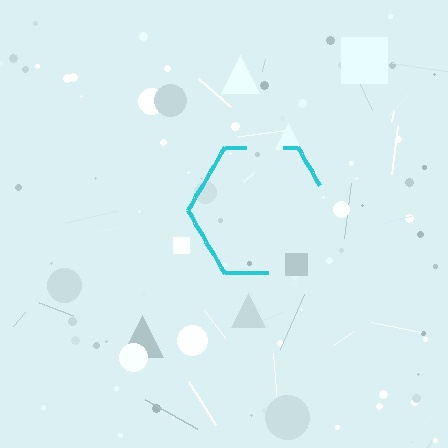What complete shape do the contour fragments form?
The contour fragments form a hexagon.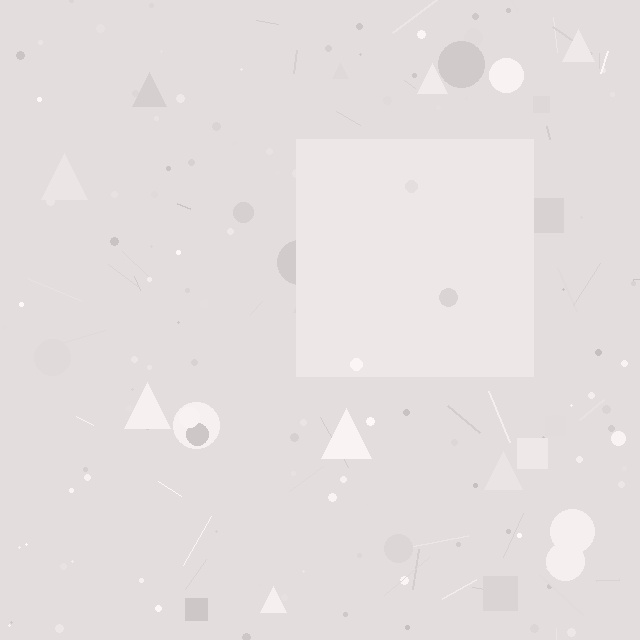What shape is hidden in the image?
A square is hidden in the image.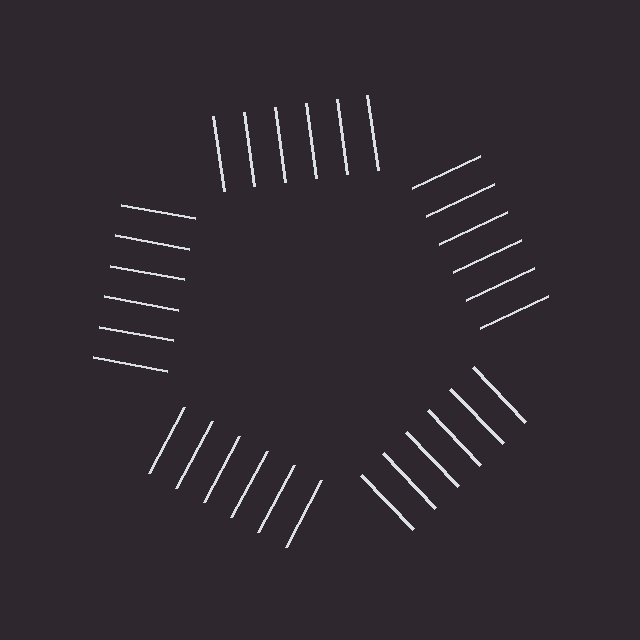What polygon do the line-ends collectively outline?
An illusory pentagon — the line segments terminate on its edges but no continuous stroke is drawn.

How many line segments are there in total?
30 — 6 along each of the 5 edges.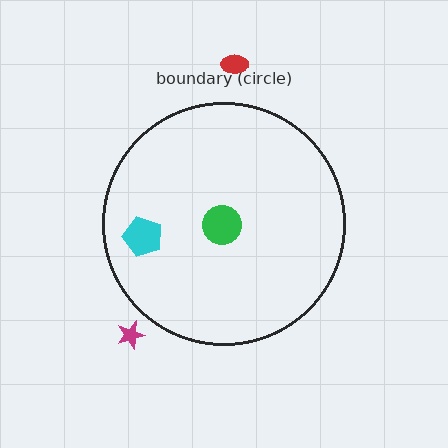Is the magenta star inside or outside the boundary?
Outside.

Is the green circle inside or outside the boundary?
Inside.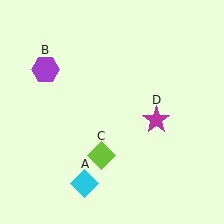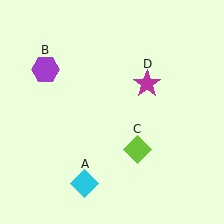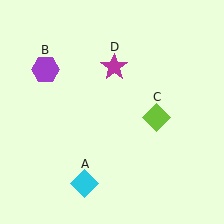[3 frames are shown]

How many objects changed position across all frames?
2 objects changed position: lime diamond (object C), magenta star (object D).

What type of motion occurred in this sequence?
The lime diamond (object C), magenta star (object D) rotated counterclockwise around the center of the scene.